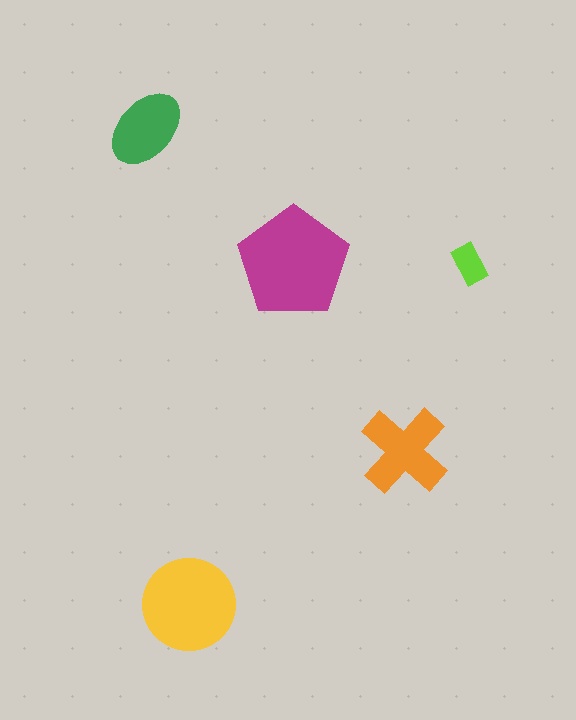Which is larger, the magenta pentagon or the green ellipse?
The magenta pentagon.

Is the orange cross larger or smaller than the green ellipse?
Larger.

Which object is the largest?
The magenta pentagon.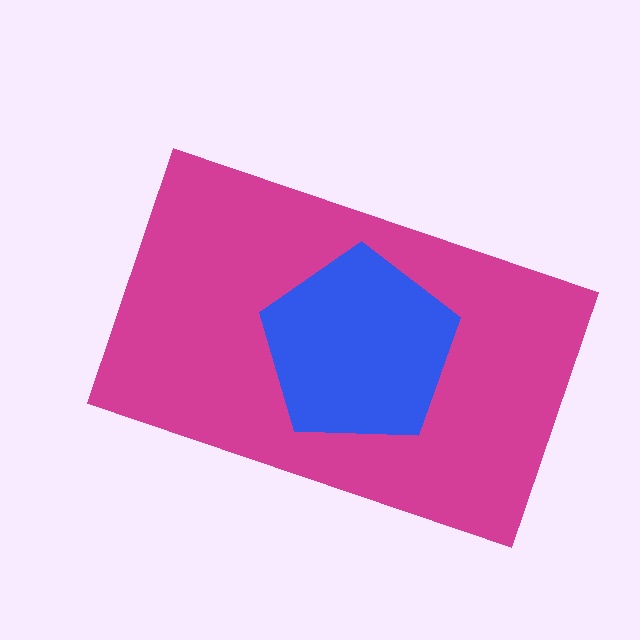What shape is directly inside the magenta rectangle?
The blue pentagon.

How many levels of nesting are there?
2.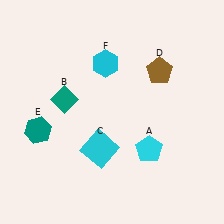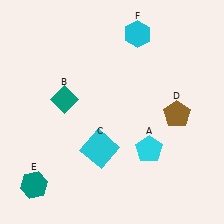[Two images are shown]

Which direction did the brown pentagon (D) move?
The brown pentagon (D) moved down.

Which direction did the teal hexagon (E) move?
The teal hexagon (E) moved down.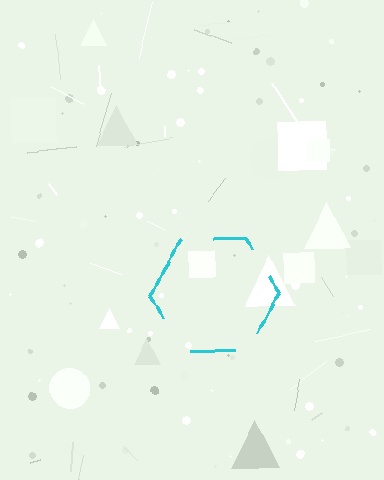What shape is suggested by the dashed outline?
The dashed outline suggests a hexagon.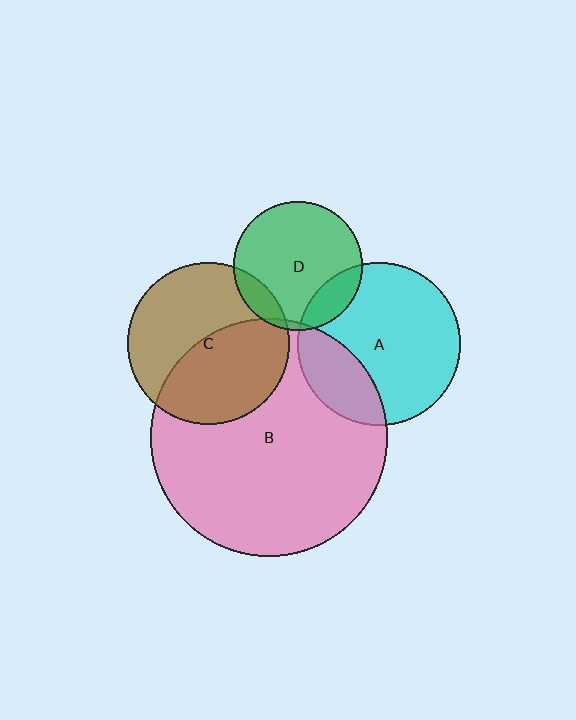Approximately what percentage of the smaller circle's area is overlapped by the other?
Approximately 5%.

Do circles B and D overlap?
Yes.